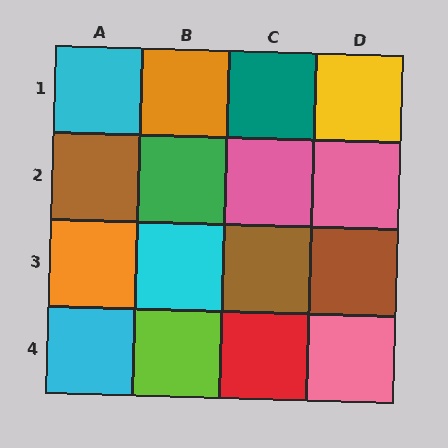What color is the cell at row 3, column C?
Brown.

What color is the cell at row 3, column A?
Orange.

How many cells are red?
1 cell is red.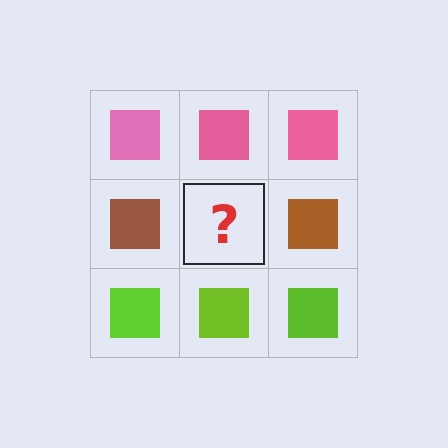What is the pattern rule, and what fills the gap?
The rule is that each row has a consistent color. The gap should be filled with a brown square.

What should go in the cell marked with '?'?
The missing cell should contain a brown square.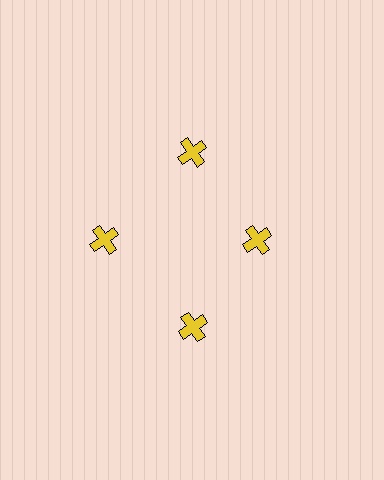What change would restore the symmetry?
The symmetry would be restored by moving it outward, back onto the ring so that all 4 crosses sit at equal angles and equal distance from the center.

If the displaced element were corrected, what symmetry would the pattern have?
It would have 4-fold rotational symmetry — the pattern would map onto itself every 90 degrees.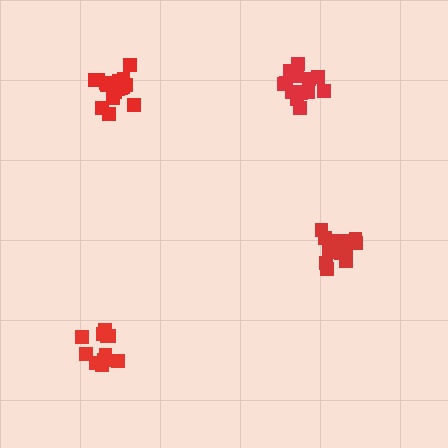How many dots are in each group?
Group 1: 13 dots, Group 2: 11 dots, Group 3: 16 dots, Group 4: 14 dots (54 total).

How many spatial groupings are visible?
There are 4 spatial groupings.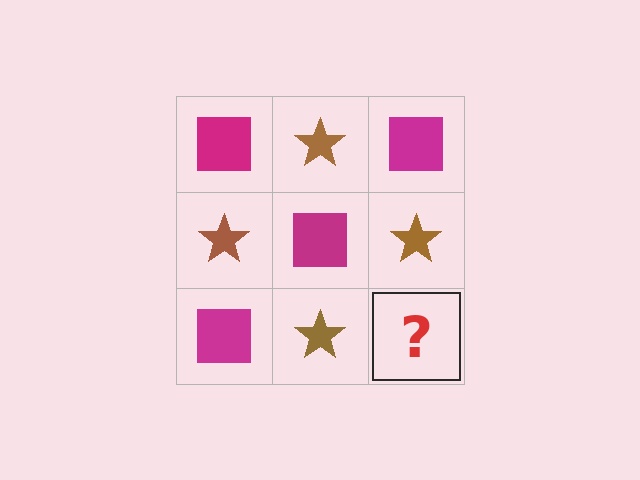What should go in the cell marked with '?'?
The missing cell should contain a magenta square.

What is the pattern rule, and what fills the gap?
The rule is that it alternates magenta square and brown star in a checkerboard pattern. The gap should be filled with a magenta square.